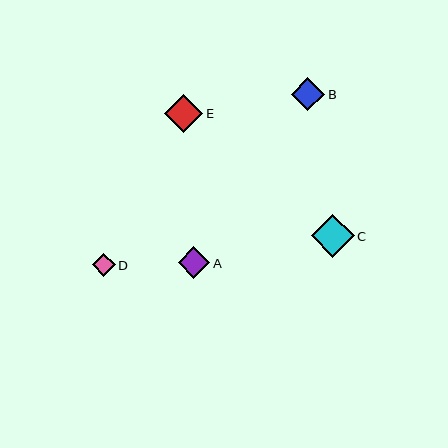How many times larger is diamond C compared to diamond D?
Diamond C is approximately 1.9 times the size of diamond D.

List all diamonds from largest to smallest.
From largest to smallest: C, E, B, A, D.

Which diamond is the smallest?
Diamond D is the smallest with a size of approximately 23 pixels.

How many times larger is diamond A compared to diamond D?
Diamond A is approximately 1.4 times the size of diamond D.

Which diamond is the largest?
Diamond C is the largest with a size of approximately 43 pixels.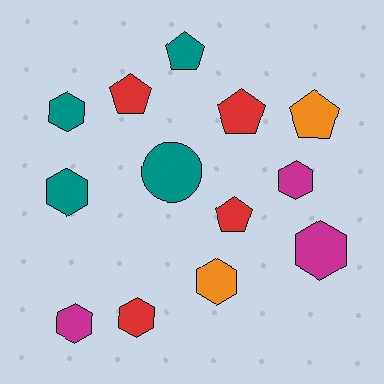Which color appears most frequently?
Red, with 4 objects.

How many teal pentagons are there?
There is 1 teal pentagon.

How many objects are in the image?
There are 13 objects.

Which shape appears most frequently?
Hexagon, with 7 objects.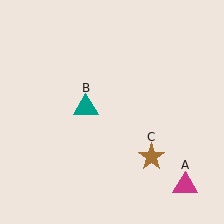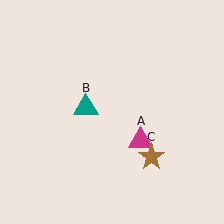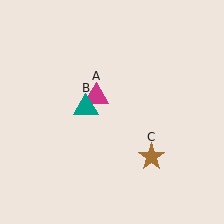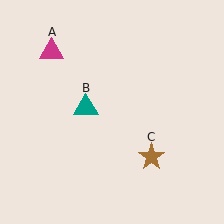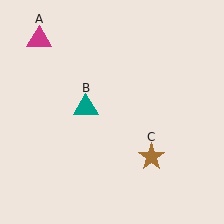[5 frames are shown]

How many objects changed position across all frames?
1 object changed position: magenta triangle (object A).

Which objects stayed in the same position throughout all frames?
Teal triangle (object B) and brown star (object C) remained stationary.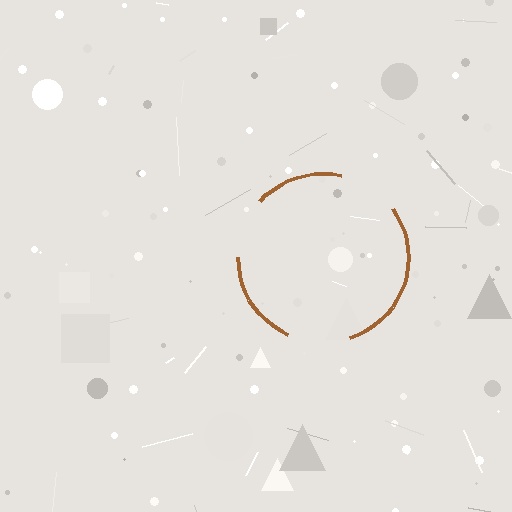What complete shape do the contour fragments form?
The contour fragments form a circle.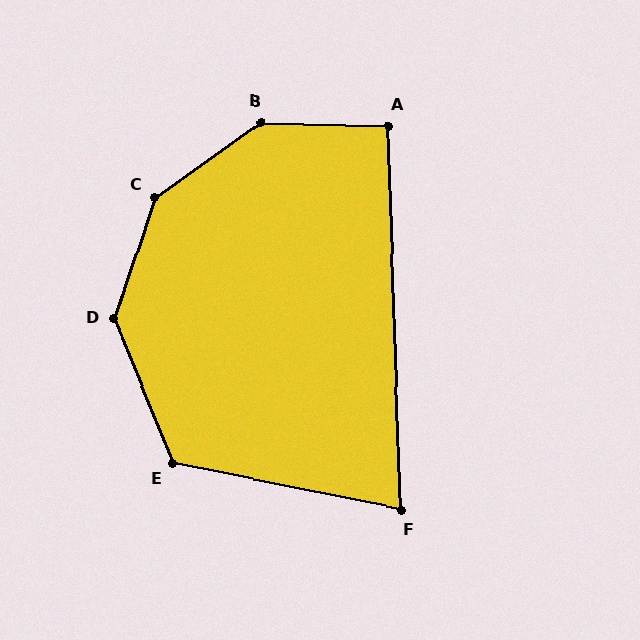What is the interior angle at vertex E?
Approximately 123 degrees (obtuse).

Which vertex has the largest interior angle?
C, at approximately 143 degrees.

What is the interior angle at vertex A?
Approximately 93 degrees (approximately right).